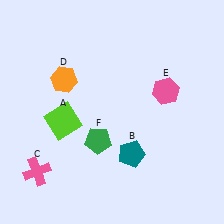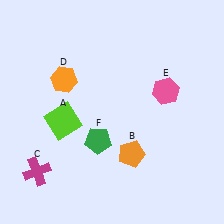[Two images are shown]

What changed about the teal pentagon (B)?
In Image 1, B is teal. In Image 2, it changed to orange.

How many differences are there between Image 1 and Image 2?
There are 2 differences between the two images.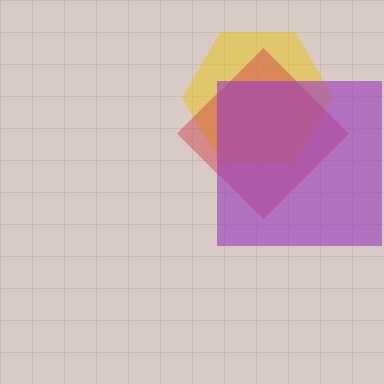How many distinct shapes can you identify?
There are 3 distinct shapes: a yellow hexagon, a red diamond, a purple square.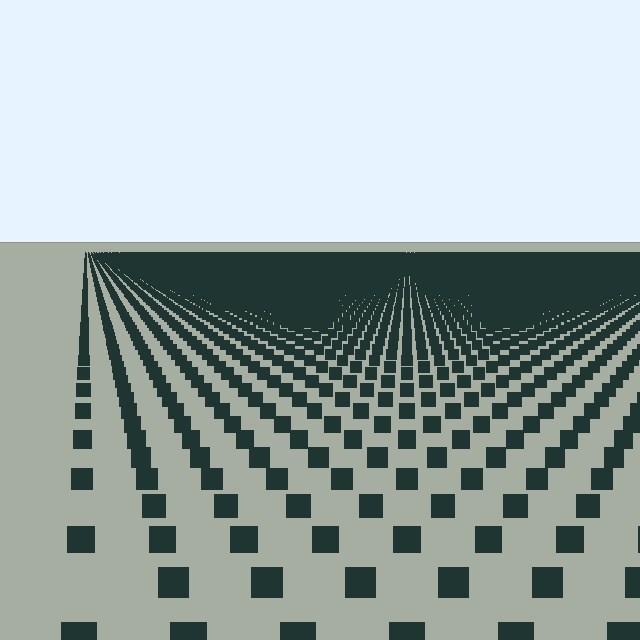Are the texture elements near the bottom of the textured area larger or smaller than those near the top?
Larger. Near the bottom, elements are closer to the viewer and appear at a bigger on-screen size.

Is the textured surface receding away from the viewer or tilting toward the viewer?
The surface is receding away from the viewer. Texture elements get smaller and denser toward the top.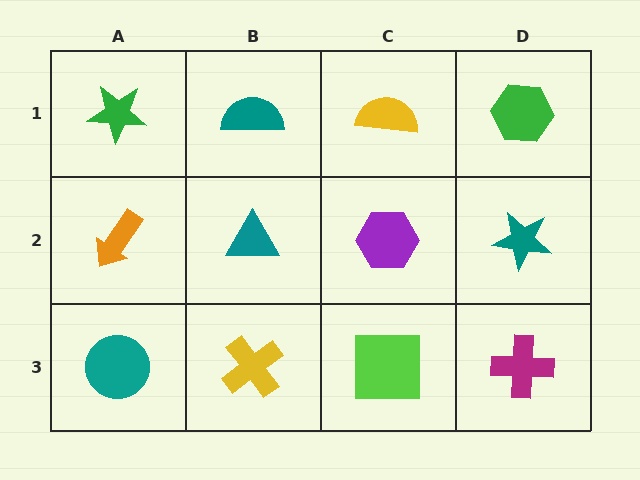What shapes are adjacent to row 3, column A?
An orange arrow (row 2, column A), a yellow cross (row 3, column B).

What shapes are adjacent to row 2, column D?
A green hexagon (row 1, column D), a magenta cross (row 3, column D), a purple hexagon (row 2, column C).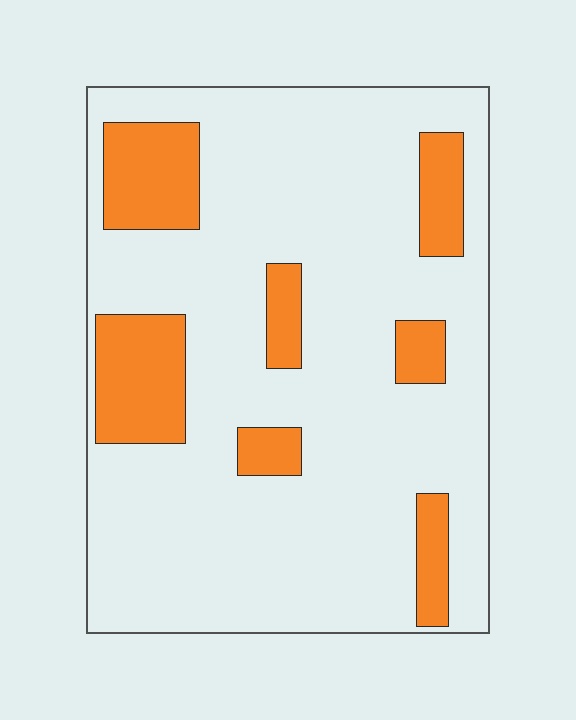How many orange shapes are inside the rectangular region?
7.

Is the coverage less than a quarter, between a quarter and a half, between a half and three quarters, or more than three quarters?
Less than a quarter.